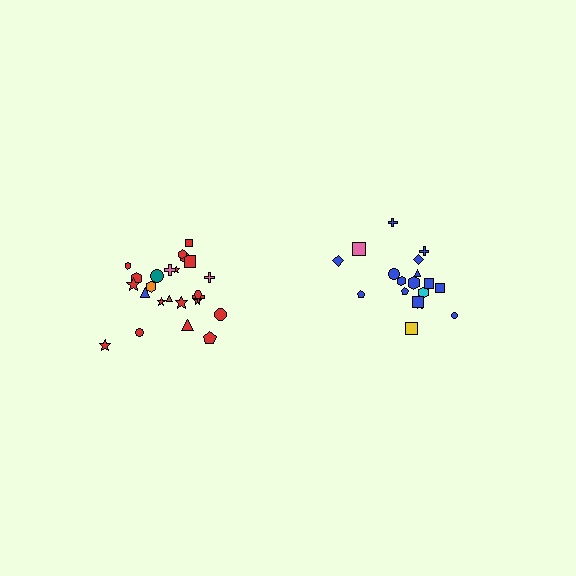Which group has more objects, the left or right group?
The left group.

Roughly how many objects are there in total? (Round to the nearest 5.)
Roughly 45 objects in total.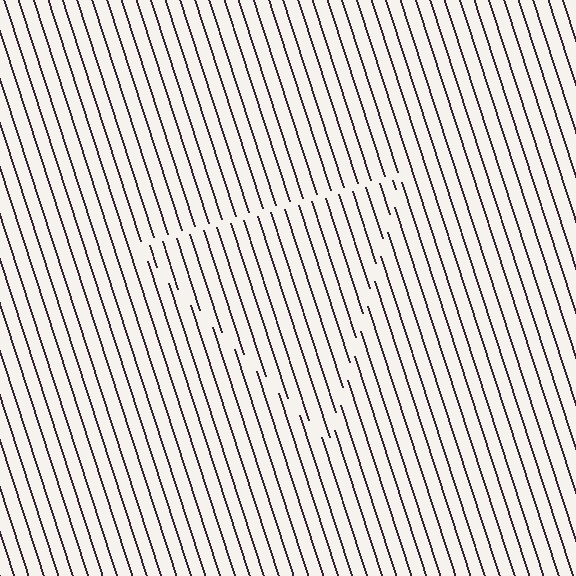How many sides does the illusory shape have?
3 sides — the line-ends trace a triangle.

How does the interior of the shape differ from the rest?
The interior of the shape contains the same grating, shifted by half a period — the contour is defined by the phase discontinuity where line-ends from the inner and outer gratings abut.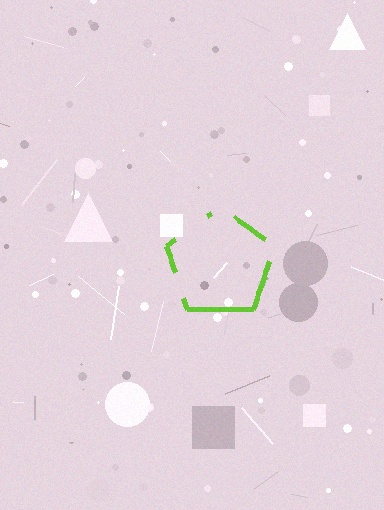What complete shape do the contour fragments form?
The contour fragments form a pentagon.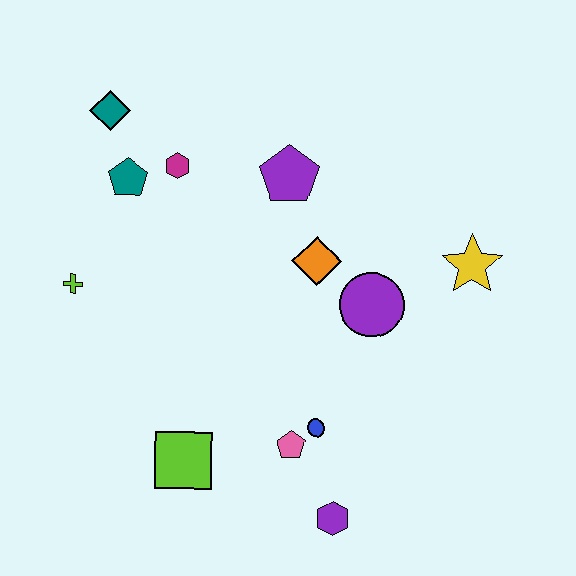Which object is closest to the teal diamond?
The teal pentagon is closest to the teal diamond.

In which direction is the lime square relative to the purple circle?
The lime square is to the left of the purple circle.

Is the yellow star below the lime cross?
No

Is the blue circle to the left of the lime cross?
No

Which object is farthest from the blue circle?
The teal diamond is farthest from the blue circle.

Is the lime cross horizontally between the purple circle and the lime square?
No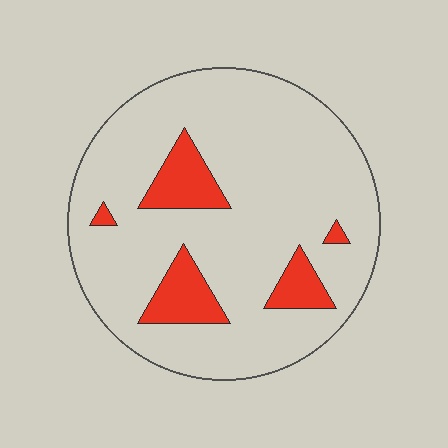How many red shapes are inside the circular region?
5.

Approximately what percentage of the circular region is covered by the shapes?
Approximately 15%.